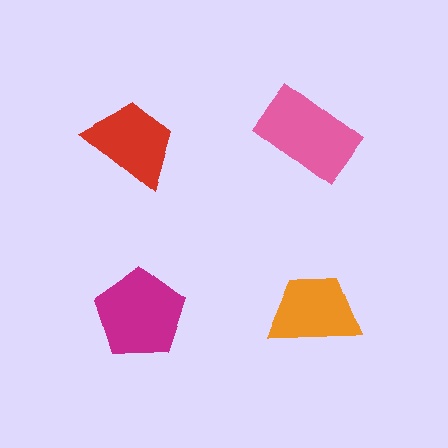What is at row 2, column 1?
A magenta pentagon.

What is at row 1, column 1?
A red trapezoid.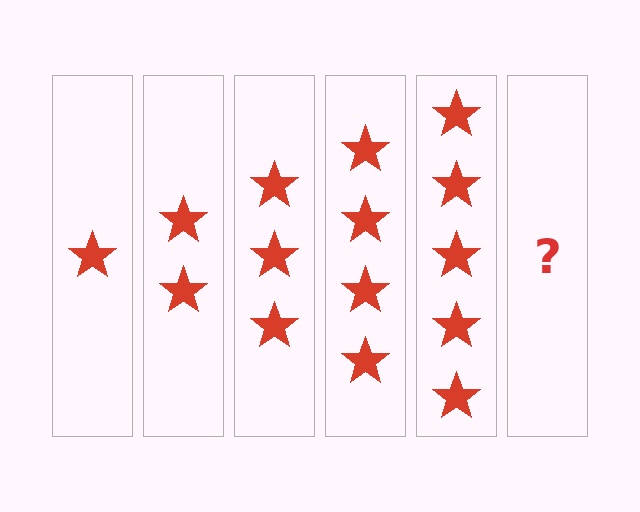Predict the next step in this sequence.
The next step is 6 stars.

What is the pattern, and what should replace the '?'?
The pattern is that each step adds one more star. The '?' should be 6 stars.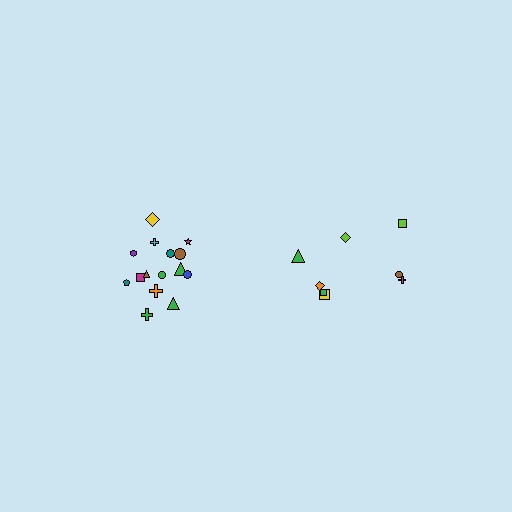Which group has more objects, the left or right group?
The left group.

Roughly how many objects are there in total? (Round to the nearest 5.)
Roughly 25 objects in total.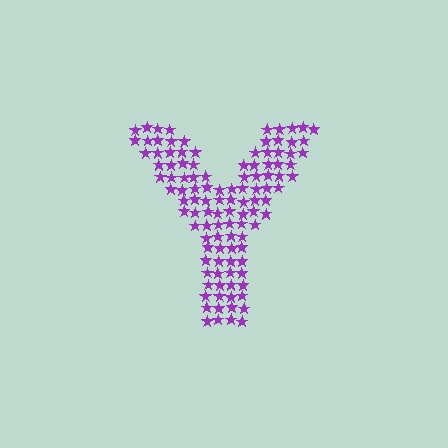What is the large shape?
The large shape is the letter Y.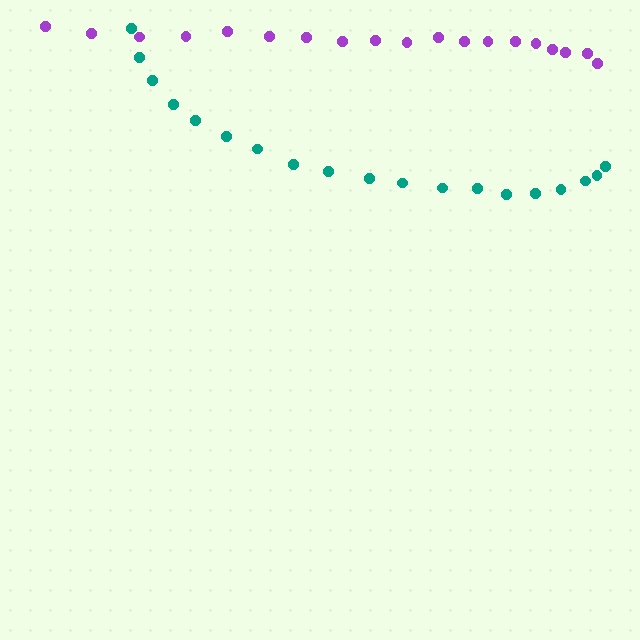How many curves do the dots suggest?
There are 2 distinct paths.